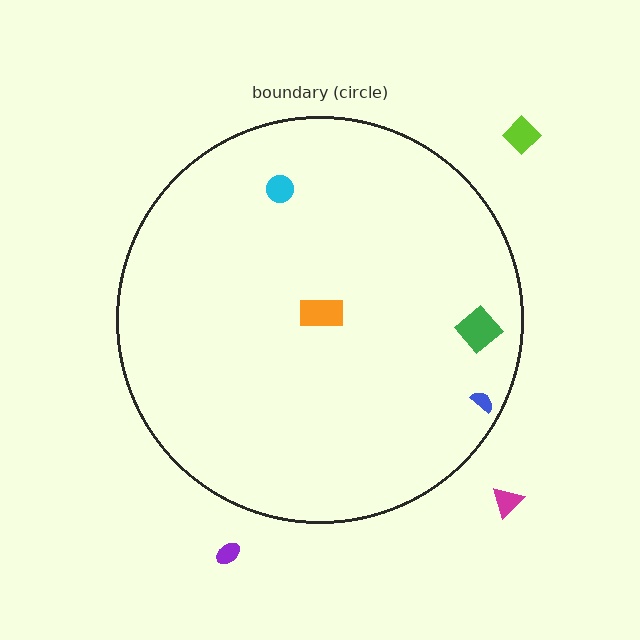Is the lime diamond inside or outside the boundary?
Outside.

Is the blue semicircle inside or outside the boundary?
Inside.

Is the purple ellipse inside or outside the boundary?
Outside.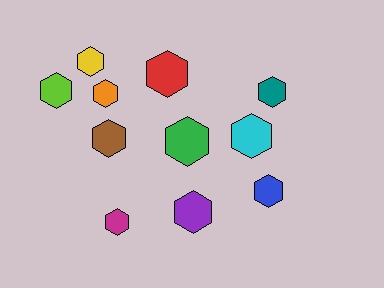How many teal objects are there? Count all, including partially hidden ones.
There is 1 teal object.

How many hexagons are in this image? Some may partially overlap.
There are 11 hexagons.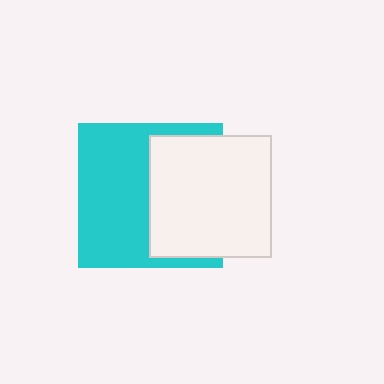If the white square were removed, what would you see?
You would see the complete cyan square.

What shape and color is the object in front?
The object in front is a white square.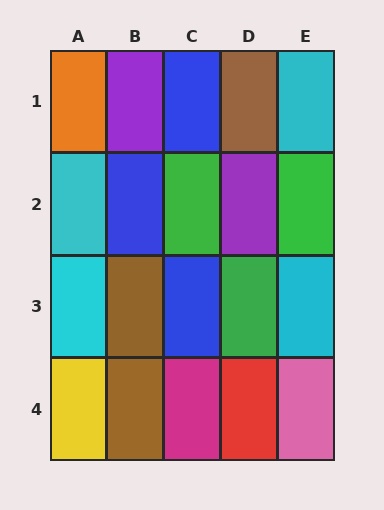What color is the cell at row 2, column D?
Purple.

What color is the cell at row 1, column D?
Brown.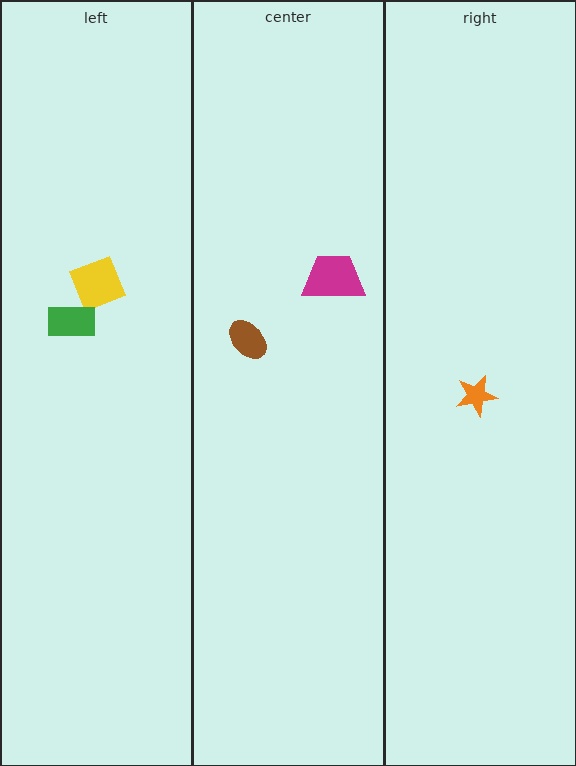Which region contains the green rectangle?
The left region.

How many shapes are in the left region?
2.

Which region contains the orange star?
The right region.